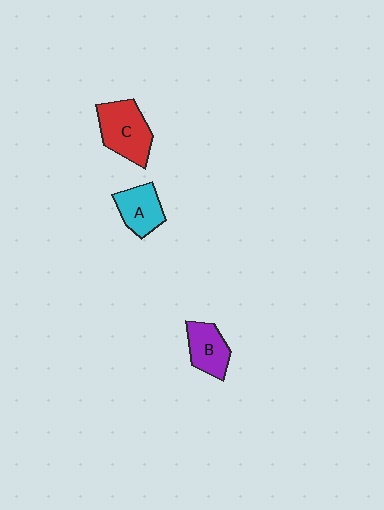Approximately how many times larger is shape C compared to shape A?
Approximately 1.4 times.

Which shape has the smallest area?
Shape B (purple).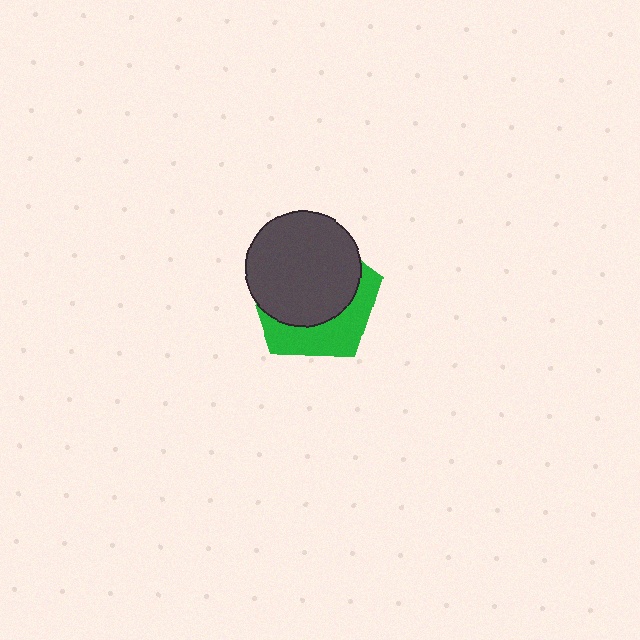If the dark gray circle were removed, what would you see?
You would see the complete green pentagon.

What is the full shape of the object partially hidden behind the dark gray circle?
The partially hidden object is a green pentagon.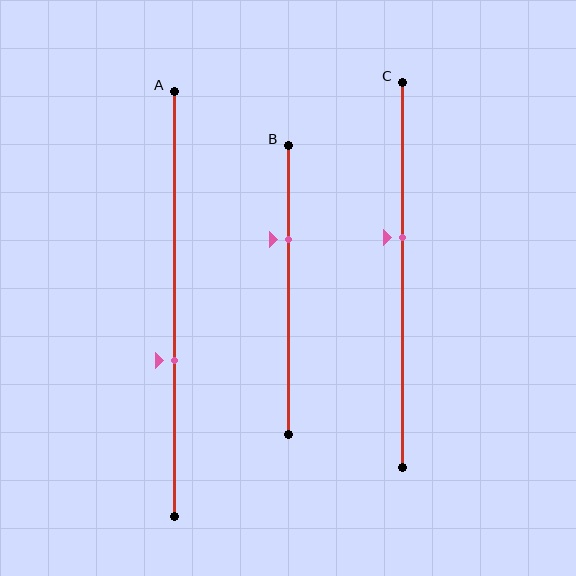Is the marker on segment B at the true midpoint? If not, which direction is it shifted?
No, the marker on segment B is shifted upward by about 17% of the segment length.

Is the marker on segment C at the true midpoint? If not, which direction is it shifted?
No, the marker on segment C is shifted upward by about 10% of the segment length.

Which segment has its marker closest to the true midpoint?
Segment C has its marker closest to the true midpoint.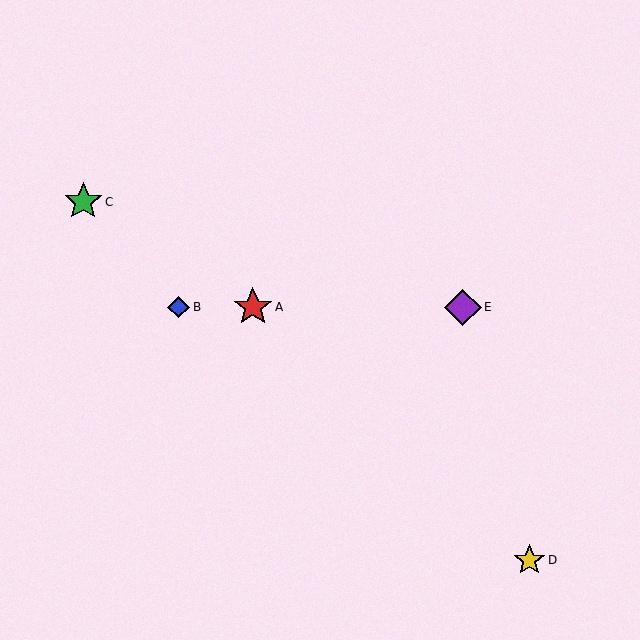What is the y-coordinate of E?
Object E is at y≈307.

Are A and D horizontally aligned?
No, A is at y≈307 and D is at y≈560.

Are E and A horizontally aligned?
Yes, both are at y≈307.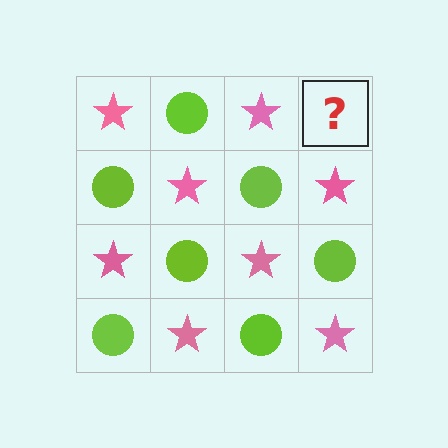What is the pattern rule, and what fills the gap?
The rule is that it alternates pink star and lime circle in a checkerboard pattern. The gap should be filled with a lime circle.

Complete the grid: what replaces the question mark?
The question mark should be replaced with a lime circle.